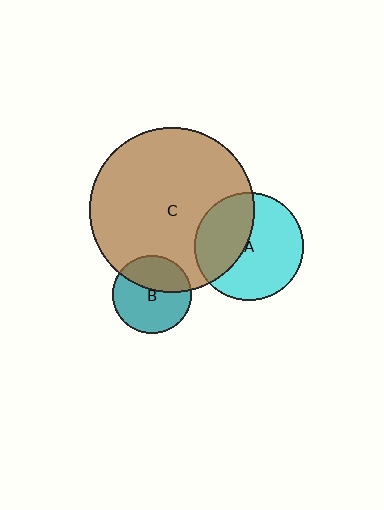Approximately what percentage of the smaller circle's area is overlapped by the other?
Approximately 40%.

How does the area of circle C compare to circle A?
Approximately 2.3 times.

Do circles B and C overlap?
Yes.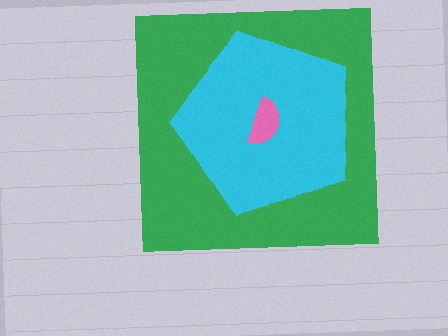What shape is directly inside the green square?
The cyan pentagon.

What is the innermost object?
The pink semicircle.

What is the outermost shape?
The green square.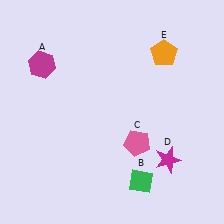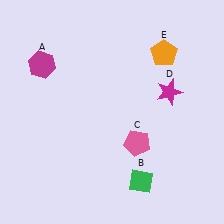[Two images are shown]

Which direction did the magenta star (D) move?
The magenta star (D) moved up.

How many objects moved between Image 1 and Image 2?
1 object moved between the two images.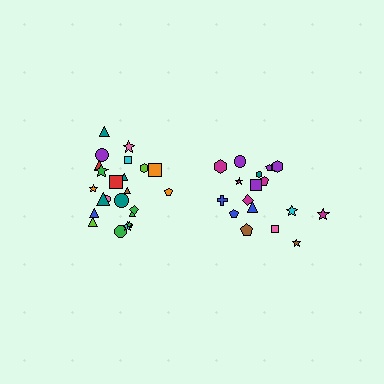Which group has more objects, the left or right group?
The left group.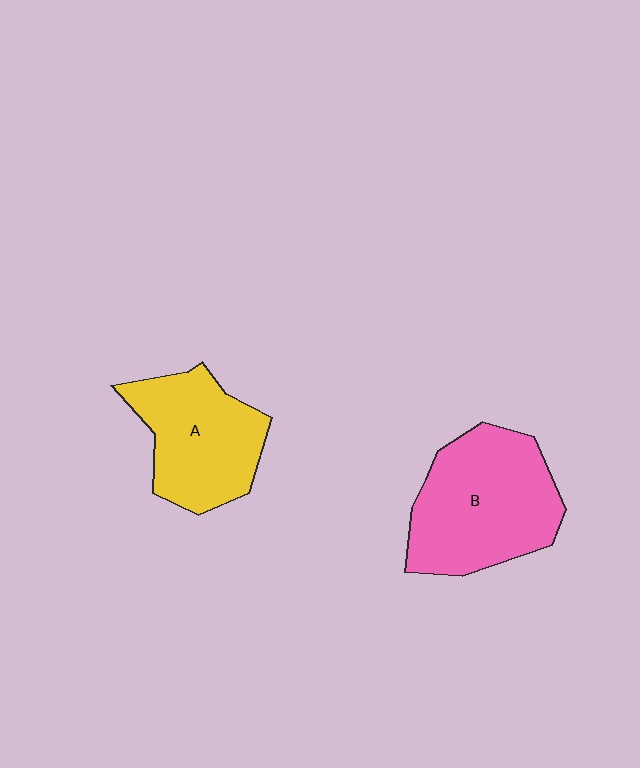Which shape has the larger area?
Shape B (pink).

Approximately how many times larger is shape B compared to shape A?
Approximately 1.3 times.